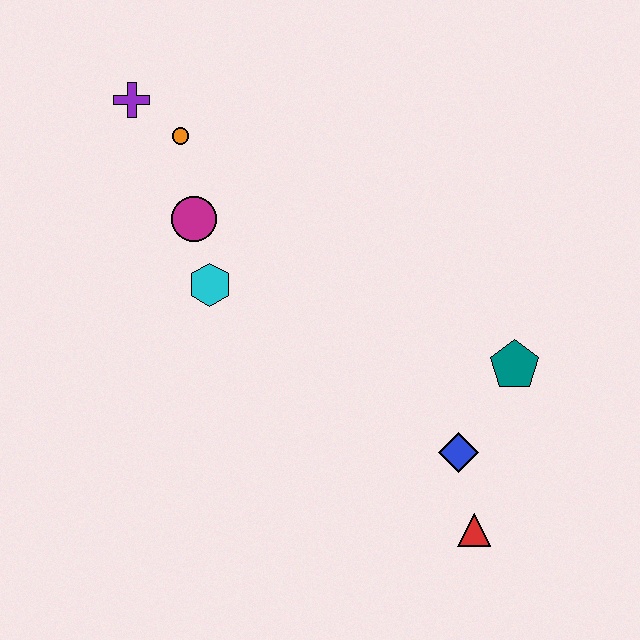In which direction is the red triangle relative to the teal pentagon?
The red triangle is below the teal pentagon.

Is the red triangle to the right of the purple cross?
Yes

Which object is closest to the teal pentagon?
The blue diamond is closest to the teal pentagon.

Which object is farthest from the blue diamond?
The purple cross is farthest from the blue diamond.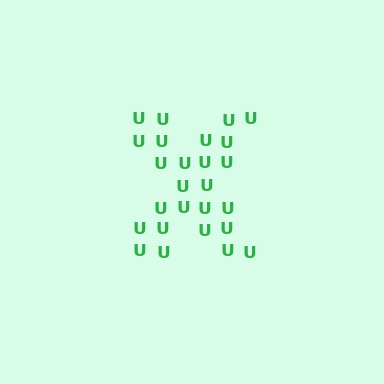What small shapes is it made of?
It is made of small letter U's.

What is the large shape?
The large shape is the letter X.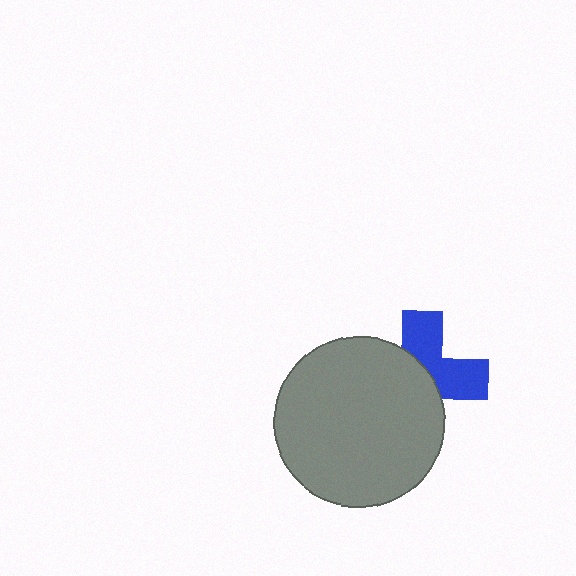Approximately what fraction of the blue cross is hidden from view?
Roughly 56% of the blue cross is hidden behind the gray circle.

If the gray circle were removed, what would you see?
You would see the complete blue cross.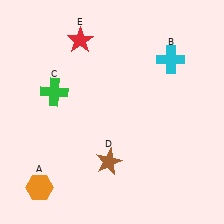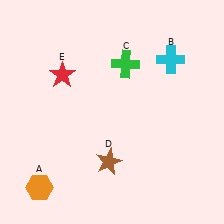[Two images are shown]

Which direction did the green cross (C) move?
The green cross (C) moved right.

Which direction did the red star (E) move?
The red star (E) moved down.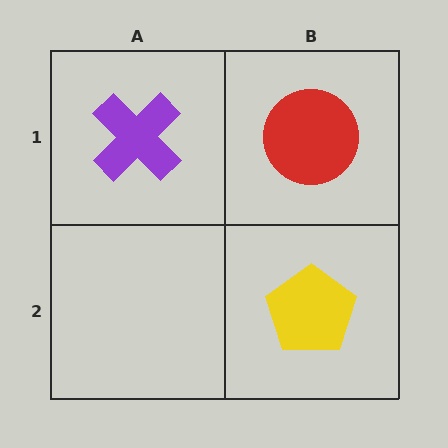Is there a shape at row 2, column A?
No, that cell is empty.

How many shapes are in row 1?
2 shapes.